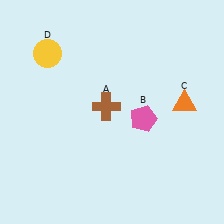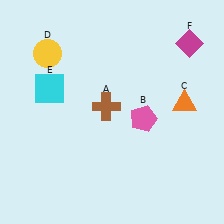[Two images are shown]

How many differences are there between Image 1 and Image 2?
There are 2 differences between the two images.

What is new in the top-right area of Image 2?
A magenta diamond (F) was added in the top-right area of Image 2.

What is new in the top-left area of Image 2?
A cyan square (E) was added in the top-left area of Image 2.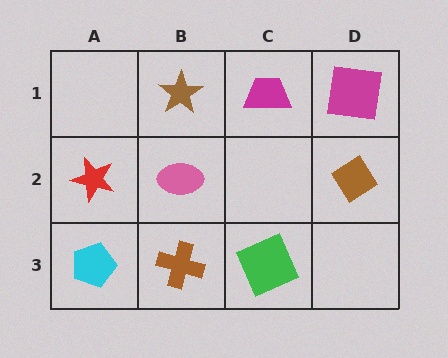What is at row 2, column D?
A brown diamond.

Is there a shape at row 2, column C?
No, that cell is empty.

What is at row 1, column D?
A magenta square.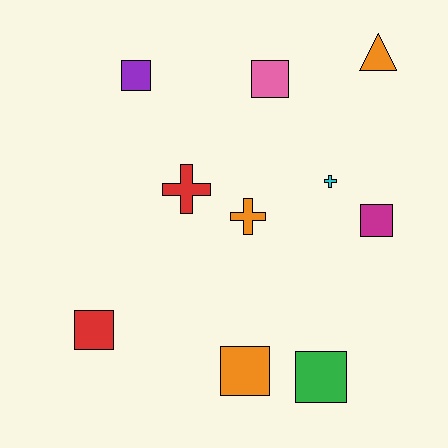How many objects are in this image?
There are 10 objects.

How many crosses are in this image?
There are 3 crosses.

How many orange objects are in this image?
There are 3 orange objects.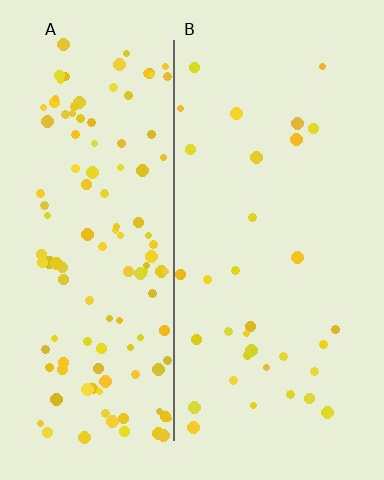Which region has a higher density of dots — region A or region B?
A (the left).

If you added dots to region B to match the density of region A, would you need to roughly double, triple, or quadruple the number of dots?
Approximately quadruple.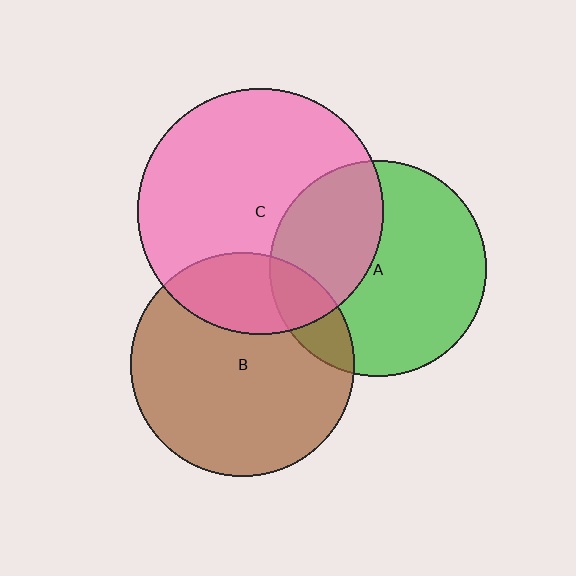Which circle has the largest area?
Circle C (pink).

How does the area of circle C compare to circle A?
Approximately 1.3 times.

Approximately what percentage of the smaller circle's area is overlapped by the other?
Approximately 15%.